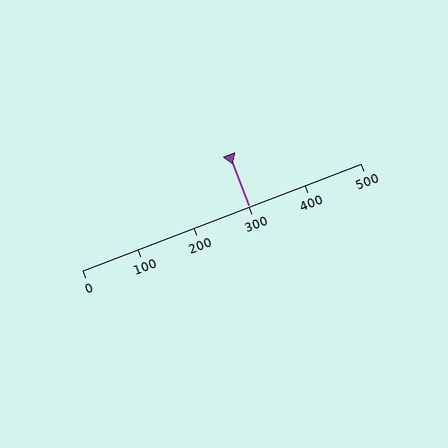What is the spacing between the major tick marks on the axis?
The major ticks are spaced 100 apart.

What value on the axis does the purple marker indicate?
The marker indicates approximately 300.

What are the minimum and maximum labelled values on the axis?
The axis runs from 0 to 500.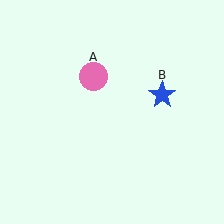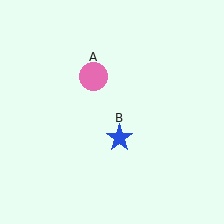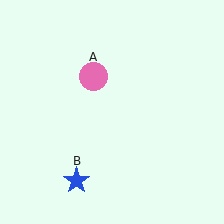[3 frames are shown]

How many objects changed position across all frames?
1 object changed position: blue star (object B).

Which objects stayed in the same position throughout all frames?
Pink circle (object A) remained stationary.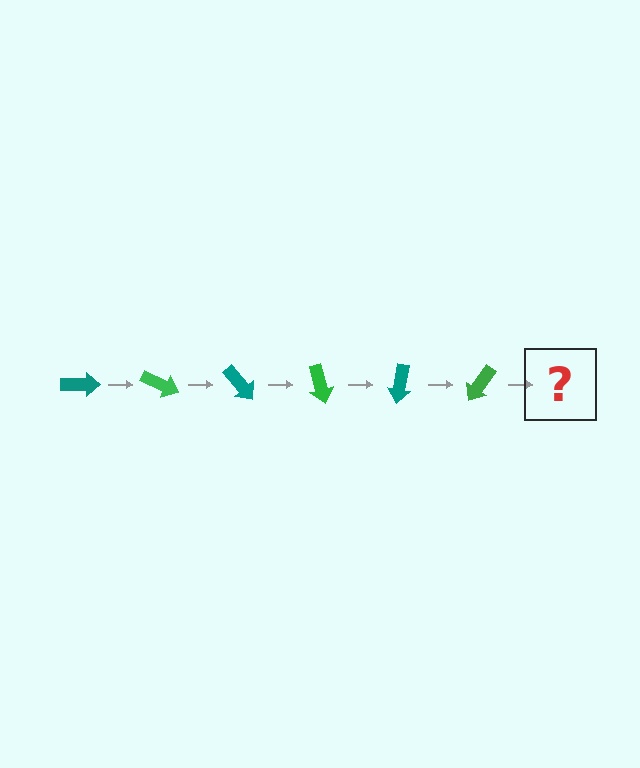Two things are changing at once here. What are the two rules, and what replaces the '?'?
The two rules are that it rotates 25 degrees each step and the color cycles through teal and green. The '?' should be a teal arrow, rotated 150 degrees from the start.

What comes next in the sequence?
The next element should be a teal arrow, rotated 150 degrees from the start.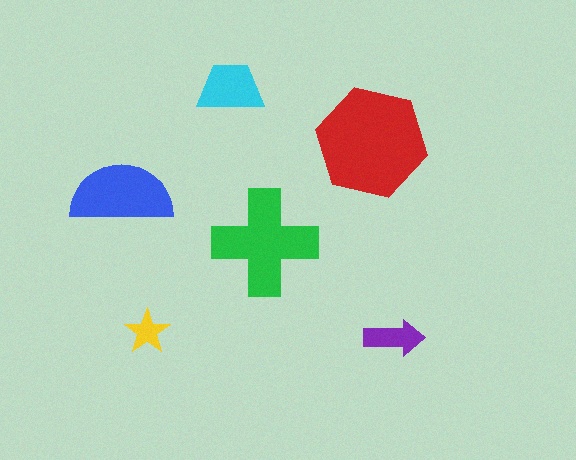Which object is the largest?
The red hexagon.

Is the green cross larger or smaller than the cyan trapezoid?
Larger.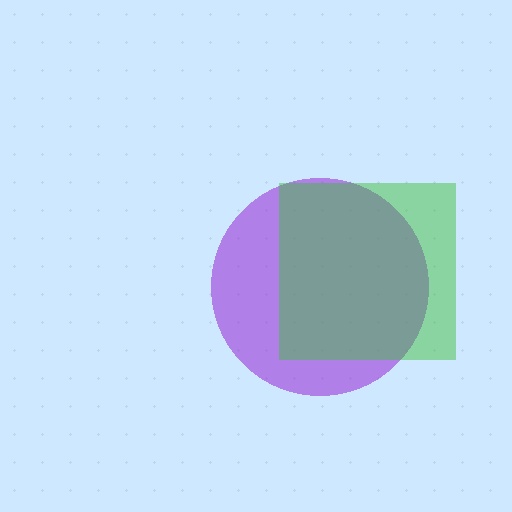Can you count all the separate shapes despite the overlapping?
Yes, there are 2 separate shapes.